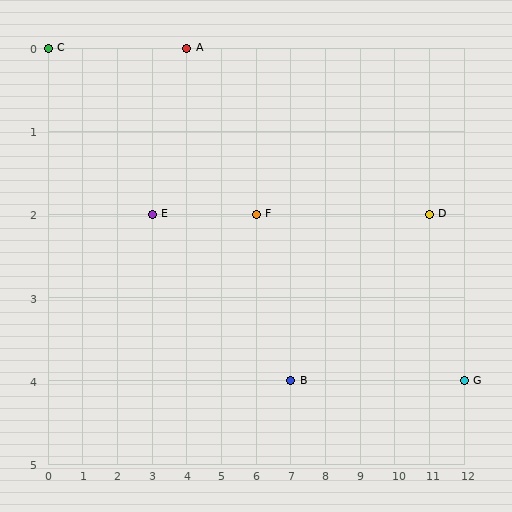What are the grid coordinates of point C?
Point C is at grid coordinates (0, 0).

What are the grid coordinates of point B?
Point B is at grid coordinates (7, 4).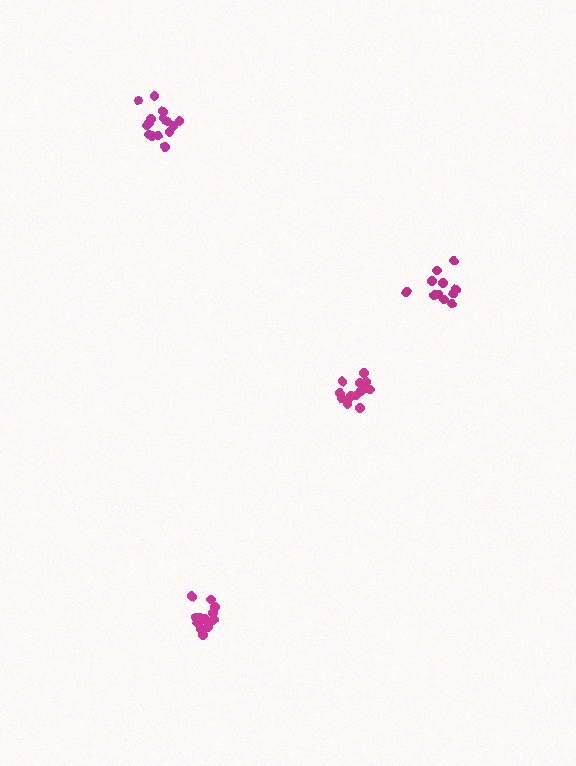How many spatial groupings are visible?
There are 4 spatial groupings.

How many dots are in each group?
Group 1: 11 dots, Group 2: 12 dots, Group 3: 13 dots, Group 4: 15 dots (51 total).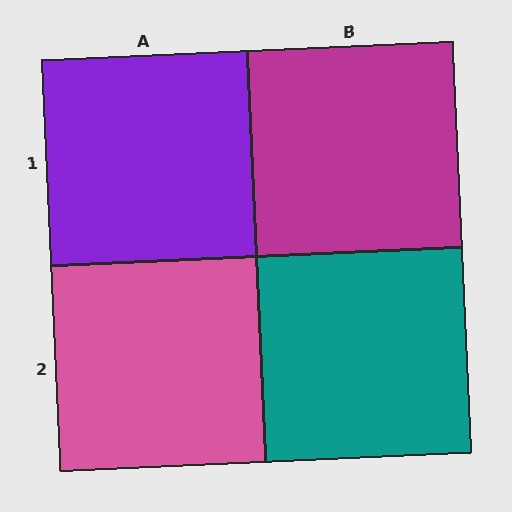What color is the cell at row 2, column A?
Pink.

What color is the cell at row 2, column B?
Teal.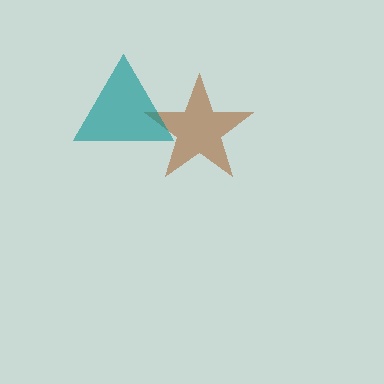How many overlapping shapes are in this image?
There are 2 overlapping shapes in the image.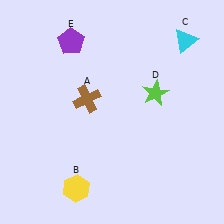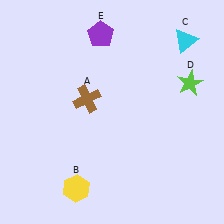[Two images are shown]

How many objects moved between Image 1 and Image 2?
2 objects moved between the two images.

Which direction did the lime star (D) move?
The lime star (D) moved right.